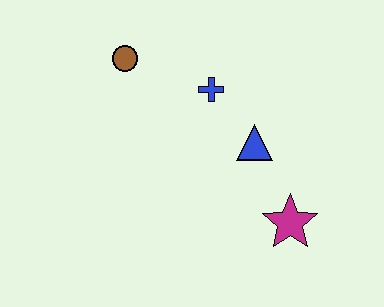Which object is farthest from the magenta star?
The brown circle is farthest from the magenta star.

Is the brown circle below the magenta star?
No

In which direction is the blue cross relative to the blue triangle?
The blue cross is above the blue triangle.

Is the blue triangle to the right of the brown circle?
Yes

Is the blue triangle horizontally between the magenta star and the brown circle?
Yes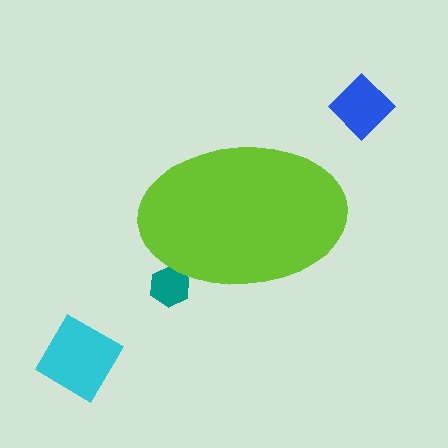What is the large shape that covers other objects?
A lime ellipse.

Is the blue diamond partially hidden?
No, the blue diamond is fully visible.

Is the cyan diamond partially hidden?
No, the cyan diamond is fully visible.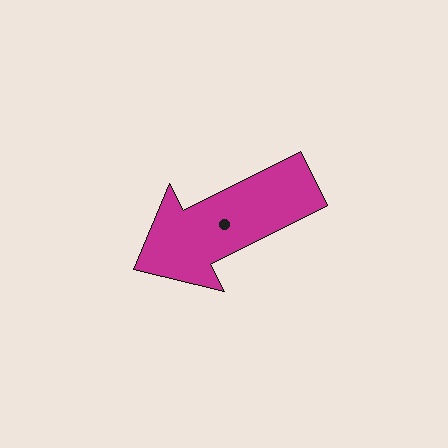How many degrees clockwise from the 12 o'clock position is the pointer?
Approximately 243 degrees.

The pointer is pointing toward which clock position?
Roughly 8 o'clock.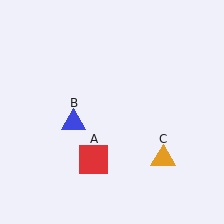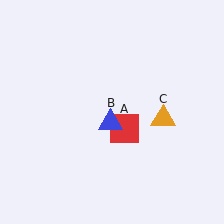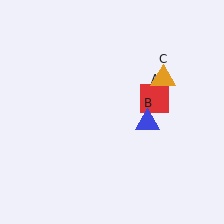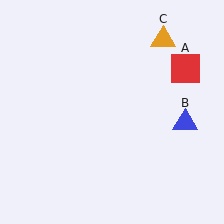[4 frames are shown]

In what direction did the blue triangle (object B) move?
The blue triangle (object B) moved right.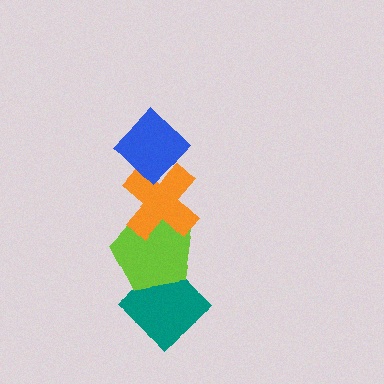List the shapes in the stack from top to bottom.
From top to bottom: the blue diamond, the orange cross, the lime pentagon, the teal diamond.